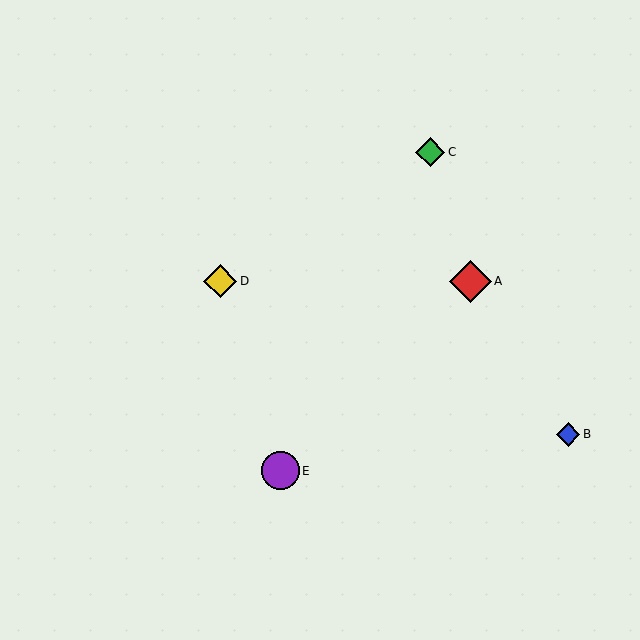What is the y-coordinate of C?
Object C is at y≈152.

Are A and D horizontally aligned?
Yes, both are at y≈281.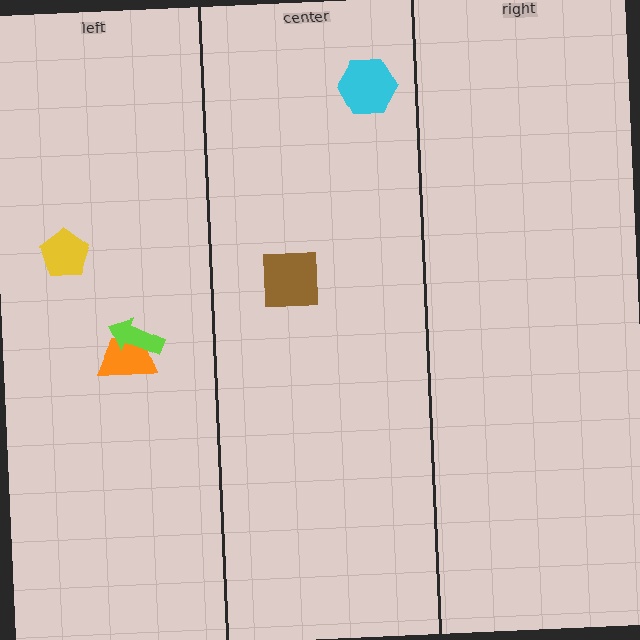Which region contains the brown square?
The center region.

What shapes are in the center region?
The cyan hexagon, the brown square.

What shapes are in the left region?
The orange trapezoid, the lime arrow, the yellow pentagon.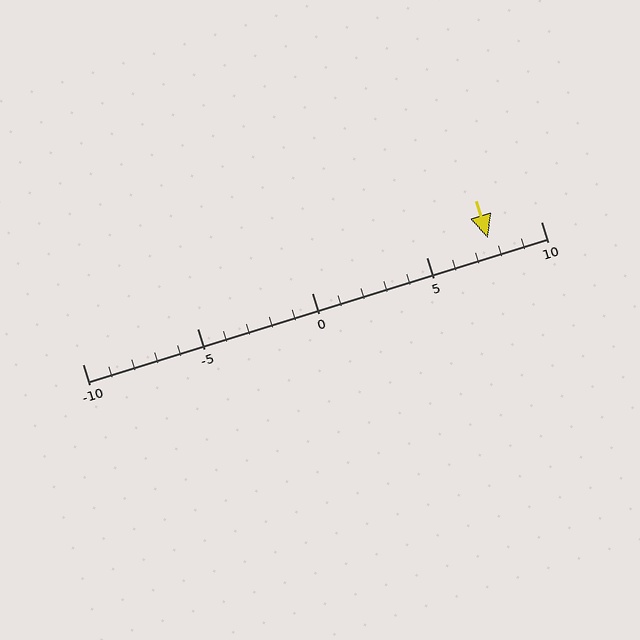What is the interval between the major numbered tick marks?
The major tick marks are spaced 5 units apart.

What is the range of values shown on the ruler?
The ruler shows values from -10 to 10.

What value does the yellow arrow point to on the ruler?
The yellow arrow points to approximately 8.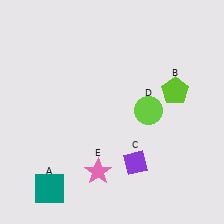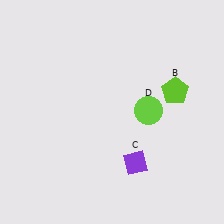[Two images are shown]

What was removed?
The teal square (A), the pink star (E) were removed in Image 2.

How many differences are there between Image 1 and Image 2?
There are 2 differences between the two images.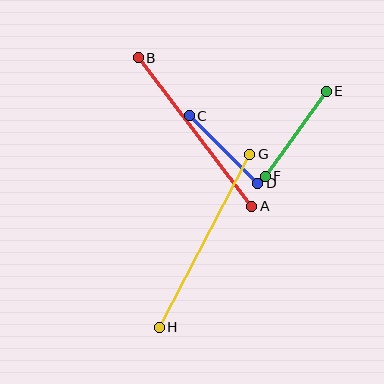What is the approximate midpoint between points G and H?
The midpoint is at approximately (204, 241) pixels.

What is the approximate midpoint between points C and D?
The midpoint is at approximately (224, 149) pixels.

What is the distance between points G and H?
The distance is approximately 195 pixels.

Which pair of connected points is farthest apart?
Points G and H are farthest apart.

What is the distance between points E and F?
The distance is approximately 104 pixels.